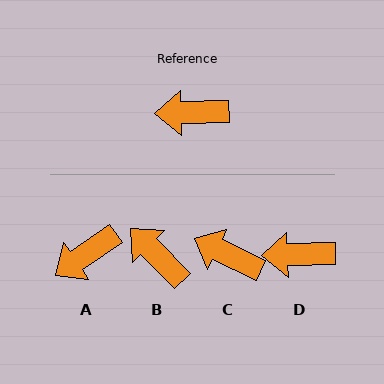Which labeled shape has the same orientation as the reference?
D.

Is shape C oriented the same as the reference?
No, it is off by about 27 degrees.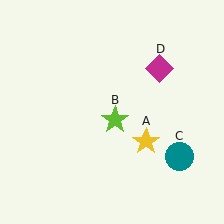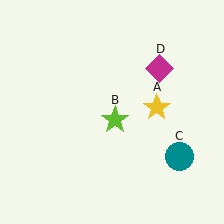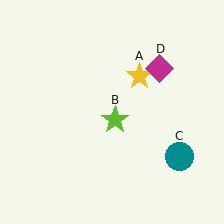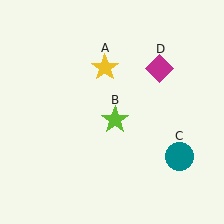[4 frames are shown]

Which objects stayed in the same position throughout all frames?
Lime star (object B) and teal circle (object C) and magenta diamond (object D) remained stationary.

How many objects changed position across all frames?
1 object changed position: yellow star (object A).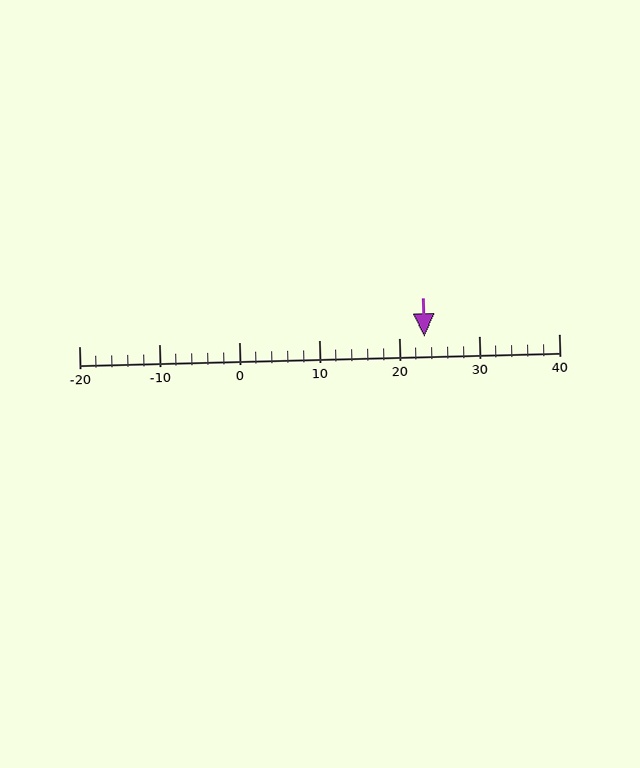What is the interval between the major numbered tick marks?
The major tick marks are spaced 10 units apart.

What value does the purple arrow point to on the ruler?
The purple arrow points to approximately 23.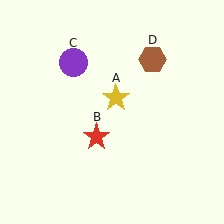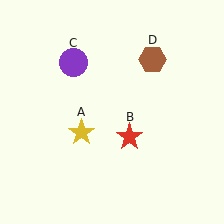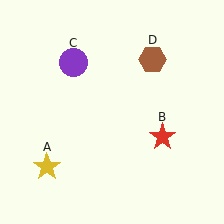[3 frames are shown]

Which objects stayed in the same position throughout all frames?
Purple circle (object C) and brown hexagon (object D) remained stationary.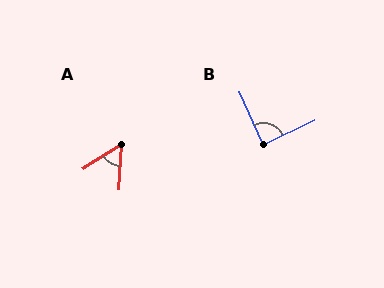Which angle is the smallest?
A, at approximately 54 degrees.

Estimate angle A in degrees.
Approximately 54 degrees.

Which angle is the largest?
B, at approximately 88 degrees.